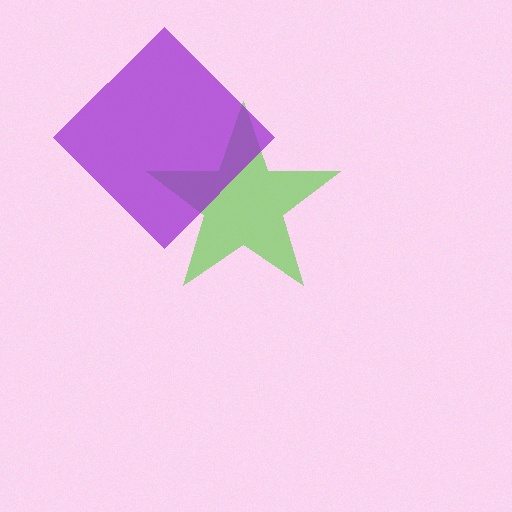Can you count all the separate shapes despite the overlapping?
Yes, there are 2 separate shapes.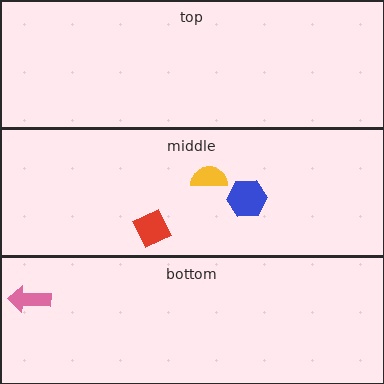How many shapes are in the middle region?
3.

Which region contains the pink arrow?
The bottom region.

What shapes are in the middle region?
The red square, the yellow semicircle, the blue hexagon.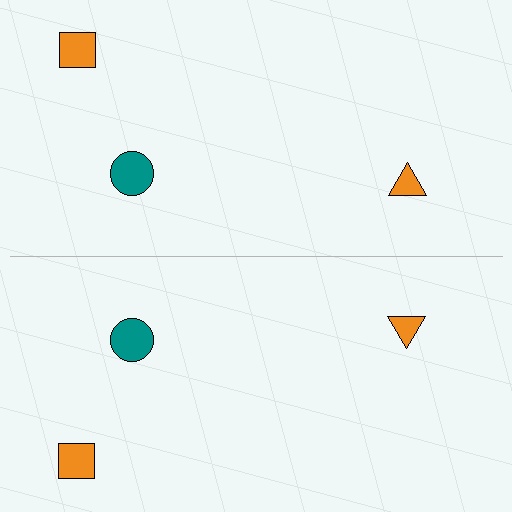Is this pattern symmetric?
Yes, this pattern has bilateral (reflection) symmetry.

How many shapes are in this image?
There are 6 shapes in this image.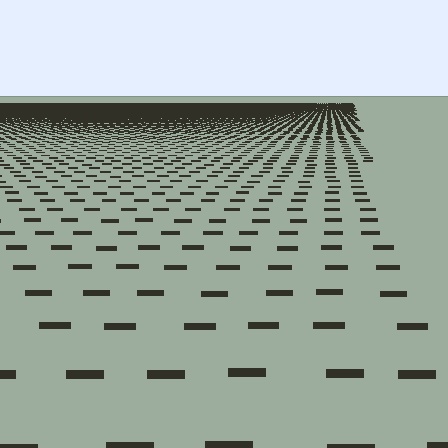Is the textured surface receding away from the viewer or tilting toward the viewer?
The surface is receding away from the viewer. Texture elements get smaller and denser toward the top.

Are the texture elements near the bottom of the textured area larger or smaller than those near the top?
Larger. Near the bottom, elements are closer to the viewer and appear at a bigger on-screen size.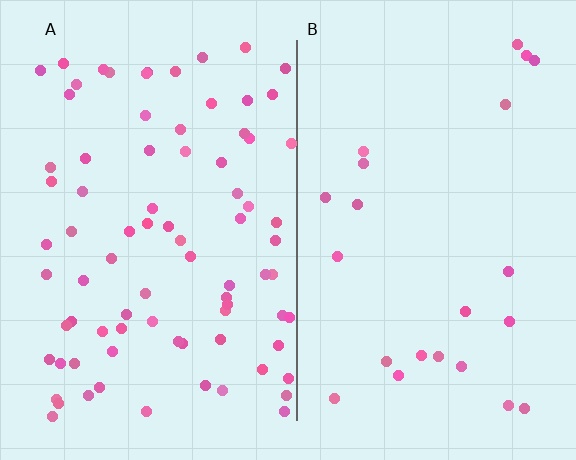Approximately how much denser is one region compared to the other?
Approximately 3.6× — region A over region B.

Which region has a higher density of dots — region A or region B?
A (the left).